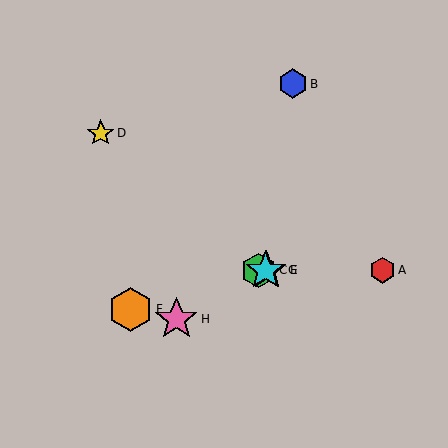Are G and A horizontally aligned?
Yes, both are at y≈270.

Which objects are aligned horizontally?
Objects A, C, E, G are aligned horizontally.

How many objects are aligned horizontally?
4 objects (A, C, E, G) are aligned horizontally.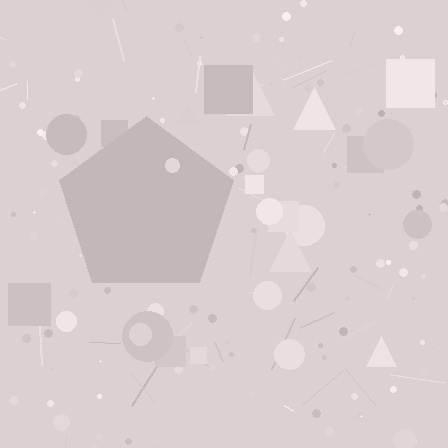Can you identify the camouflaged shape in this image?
The camouflaged shape is a pentagon.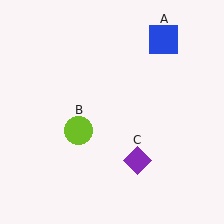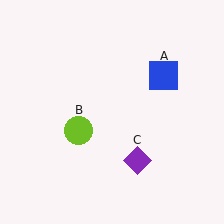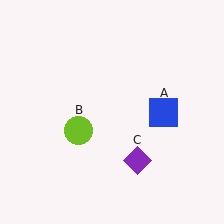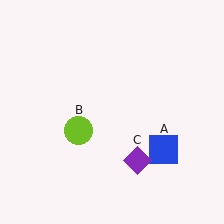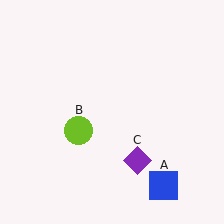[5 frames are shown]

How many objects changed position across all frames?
1 object changed position: blue square (object A).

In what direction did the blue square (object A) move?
The blue square (object A) moved down.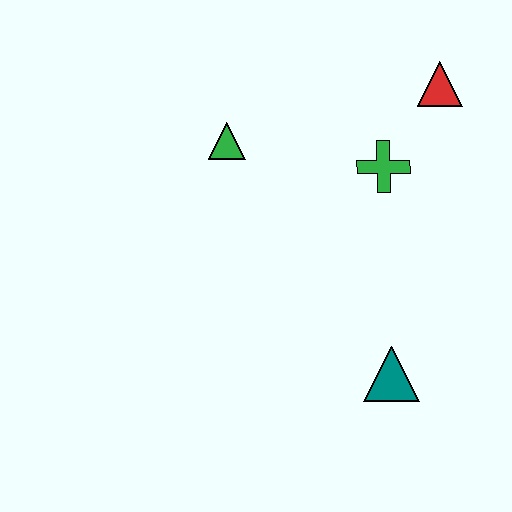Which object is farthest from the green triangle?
The teal triangle is farthest from the green triangle.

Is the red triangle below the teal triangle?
No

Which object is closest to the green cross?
The red triangle is closest to the green cross.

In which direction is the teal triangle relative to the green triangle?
The teal triangle is below the green triangle.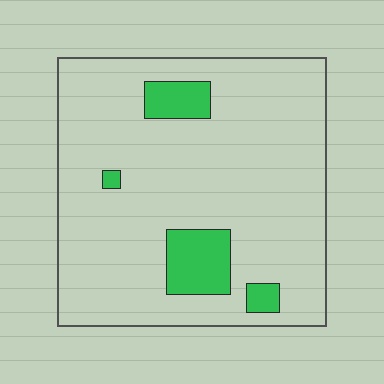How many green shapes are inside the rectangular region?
4.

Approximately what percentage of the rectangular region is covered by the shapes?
Approximately 10%.